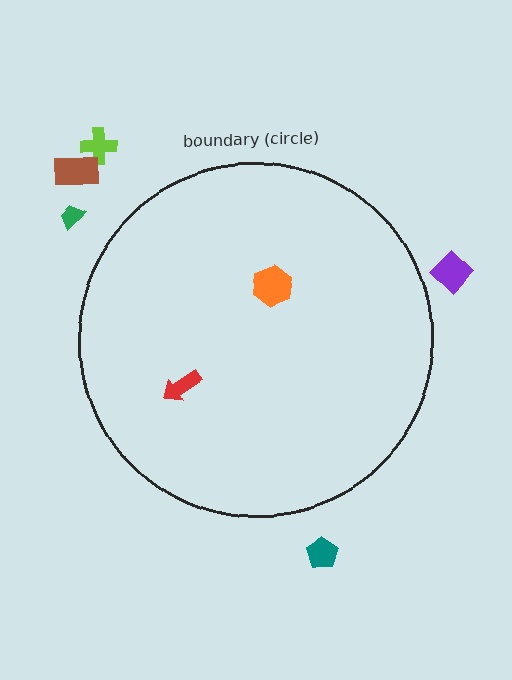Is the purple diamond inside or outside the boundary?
Outside.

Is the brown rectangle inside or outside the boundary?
Outside.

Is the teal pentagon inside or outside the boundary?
Outside.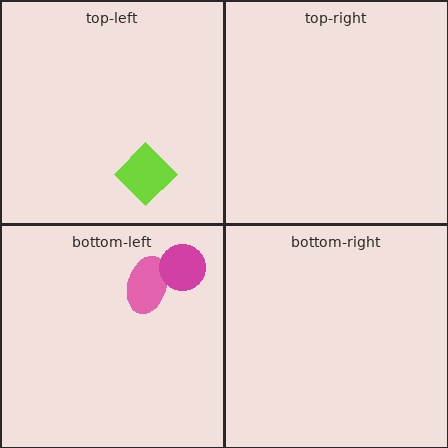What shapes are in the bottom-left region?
The pink ellipse, the magenta circle.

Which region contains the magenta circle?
The bottom-left region.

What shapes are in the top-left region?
The lime diamond.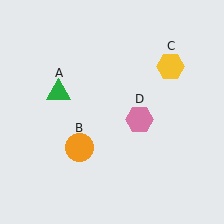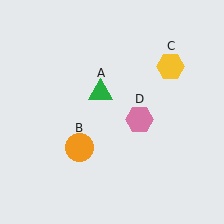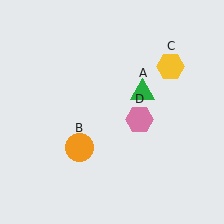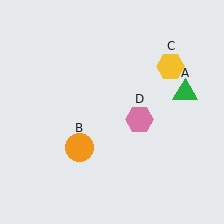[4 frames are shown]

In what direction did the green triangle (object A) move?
The green triangle (object A) moved right.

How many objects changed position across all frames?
1 object changed position: green triangle (object A).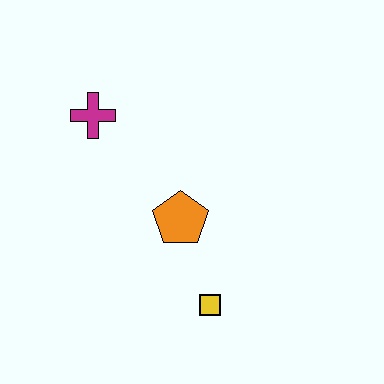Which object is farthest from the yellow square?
The magenta cross is farthest from the yellow square.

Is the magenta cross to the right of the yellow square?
No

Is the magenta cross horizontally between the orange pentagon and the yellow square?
No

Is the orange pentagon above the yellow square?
Yes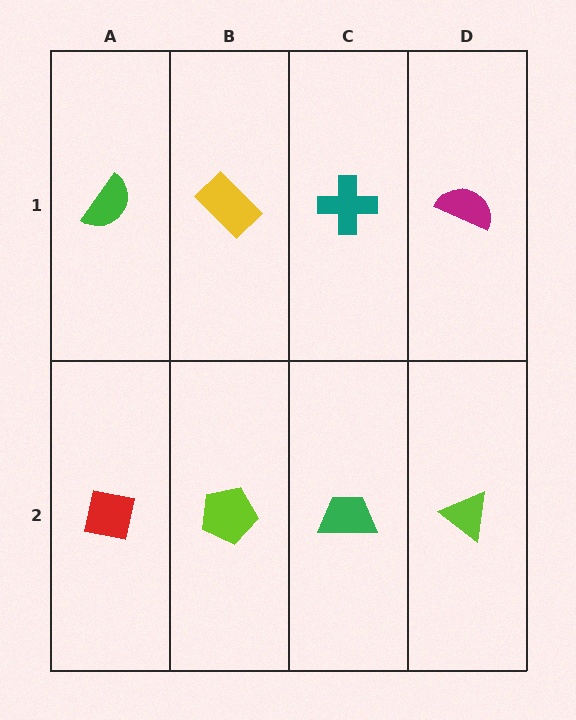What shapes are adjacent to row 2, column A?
A green semicircle (row 1, column A), a lime pentagon (row 2, column B).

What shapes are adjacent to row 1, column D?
A lime triangle (row 2, column D), a teal cross (row 1, column C).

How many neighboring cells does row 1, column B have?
3.